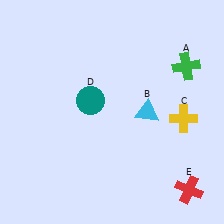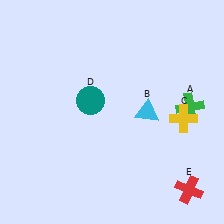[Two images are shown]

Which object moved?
The green cross (A) moved down.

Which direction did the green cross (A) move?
The green cross (A) moved down.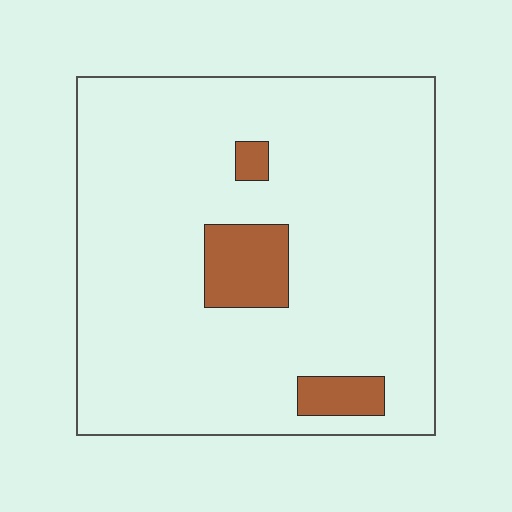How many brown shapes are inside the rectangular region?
3.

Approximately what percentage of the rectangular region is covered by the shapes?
Approximately 10%.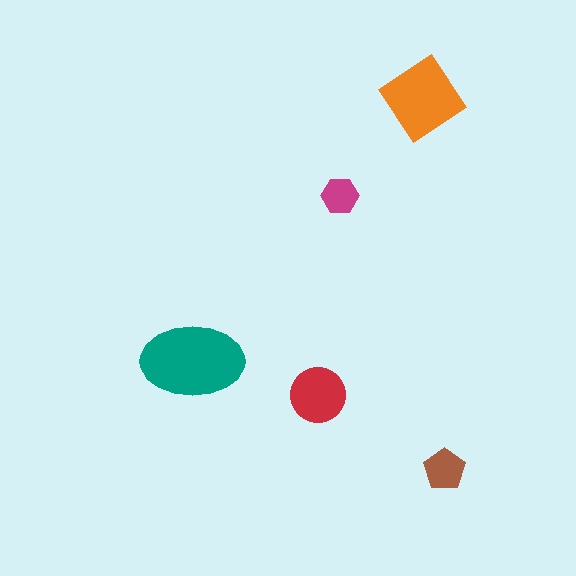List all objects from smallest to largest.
The magenta hexagon, the brown pentagon, the red circle, the orange diamond, the teal ellipse.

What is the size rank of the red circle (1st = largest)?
3rd.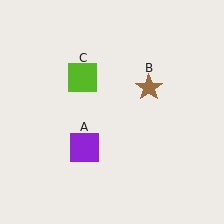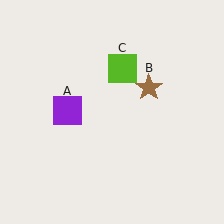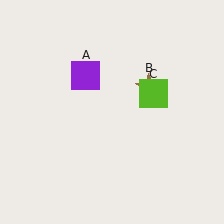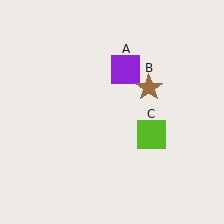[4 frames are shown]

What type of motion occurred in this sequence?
The purple square (object A), lime square (object C) rotated clockwise around the center of the scene.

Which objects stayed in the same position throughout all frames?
Brown star (object B) remained stationary.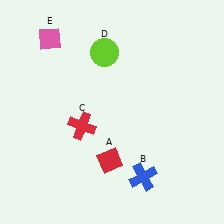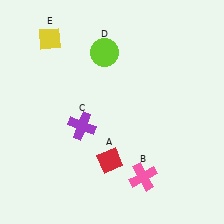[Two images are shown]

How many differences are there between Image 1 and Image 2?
There are 3 differences between the two images.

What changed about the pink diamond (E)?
In Image 1, E is pink. In Image 2, it changed to yellow.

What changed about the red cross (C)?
In Image 1, C is red. In Image 2, it changed to purple.